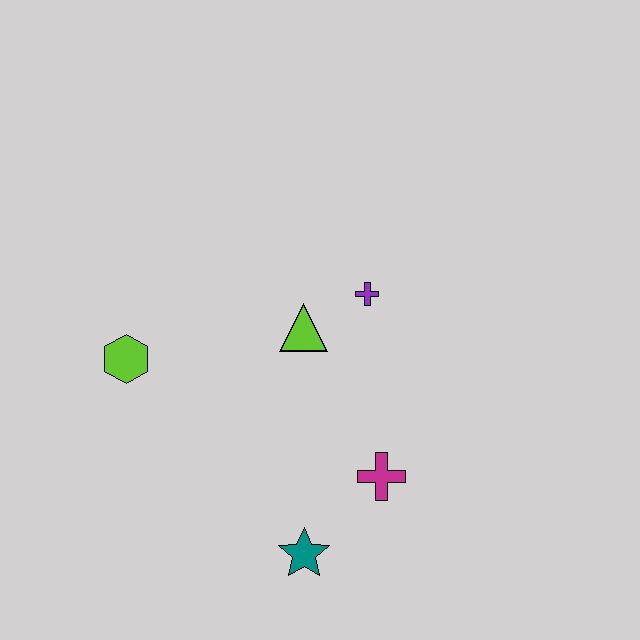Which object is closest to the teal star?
The magenta cross is closest to the teal star.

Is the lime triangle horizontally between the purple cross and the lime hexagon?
Yes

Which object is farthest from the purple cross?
The teal star is farthest from the purple cross.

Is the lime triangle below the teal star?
No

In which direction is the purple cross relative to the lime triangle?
The purple cross is to the right of the lime triangle.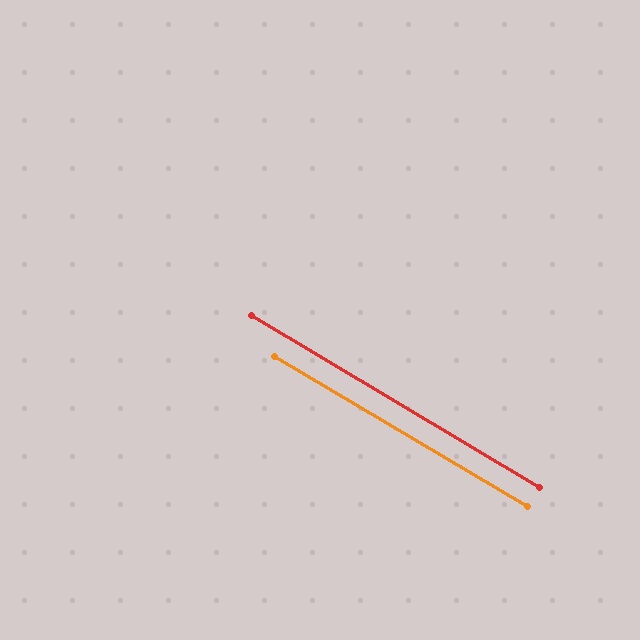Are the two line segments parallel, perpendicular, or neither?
Parallel — their directions differ by only 0.2°.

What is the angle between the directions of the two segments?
Approximately 0 degrees.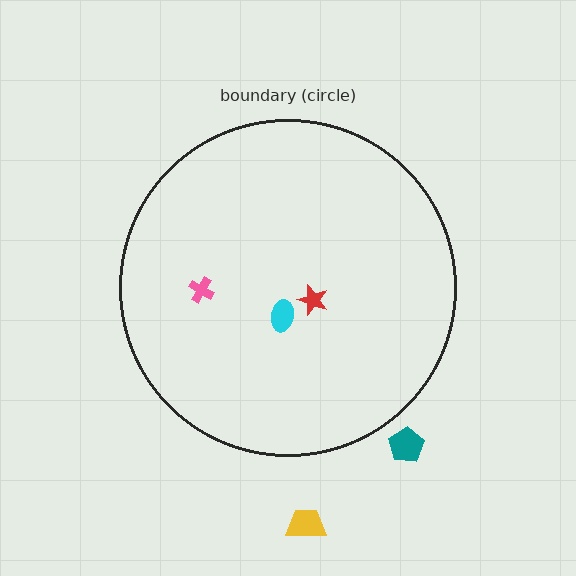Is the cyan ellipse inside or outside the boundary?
Inside.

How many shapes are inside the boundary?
3 inside, 2 outside.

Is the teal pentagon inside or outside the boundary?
Outside.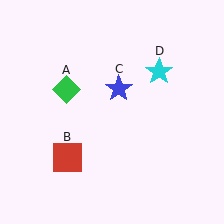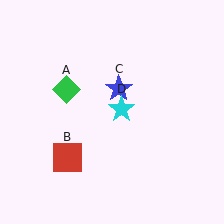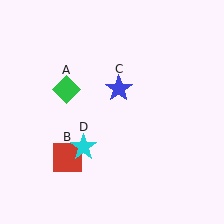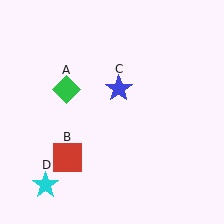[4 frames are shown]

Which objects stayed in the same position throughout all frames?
Green diamond (object A) and red square (object B) and blue star (object C) remained stationary.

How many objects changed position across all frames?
1 object changed position: cyan star (object D).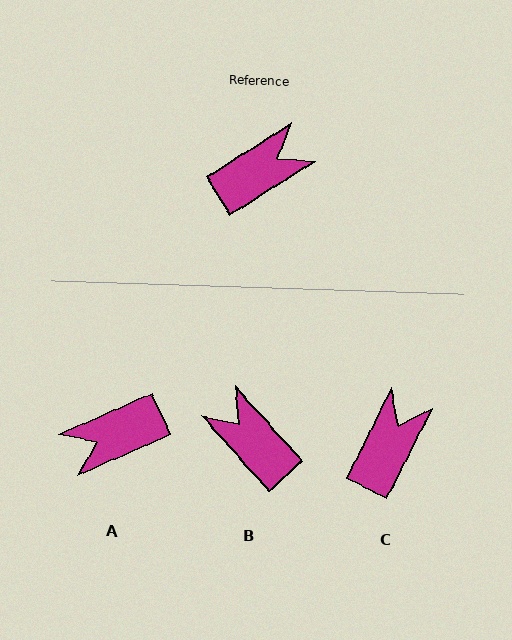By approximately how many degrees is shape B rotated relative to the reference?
Approximately 99 degrees counter-clockwise.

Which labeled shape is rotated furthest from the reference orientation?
A, about 172 degrees away.